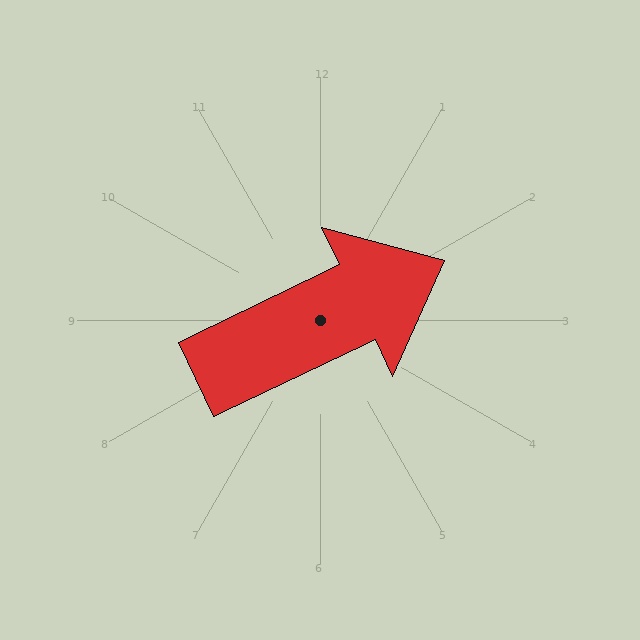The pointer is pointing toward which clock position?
Roughly 2 o'clock.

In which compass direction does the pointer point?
Northeast.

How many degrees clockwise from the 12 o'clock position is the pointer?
Approximately 64 degrees.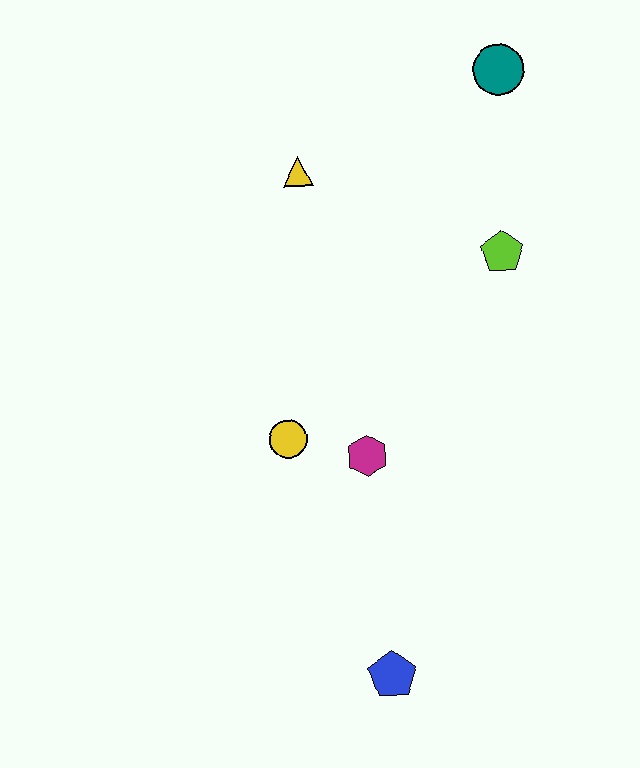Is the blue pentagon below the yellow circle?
Yes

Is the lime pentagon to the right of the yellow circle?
Yes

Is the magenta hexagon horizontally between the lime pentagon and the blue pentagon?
No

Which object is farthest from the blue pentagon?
The teal circle is farthest from the blue pentagon.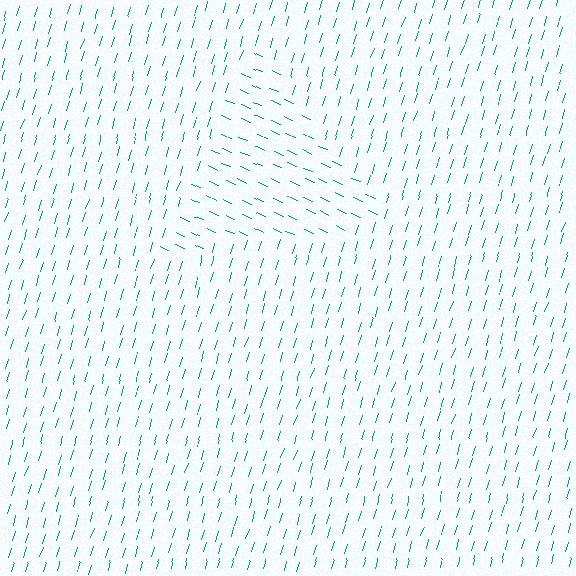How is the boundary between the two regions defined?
The boundary is defined purely by a change in line orientation (approximately 83 degrees difference). All lines are the same color and thickness.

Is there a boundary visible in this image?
Yes, there is a texture boundary formed by a change in line orientation.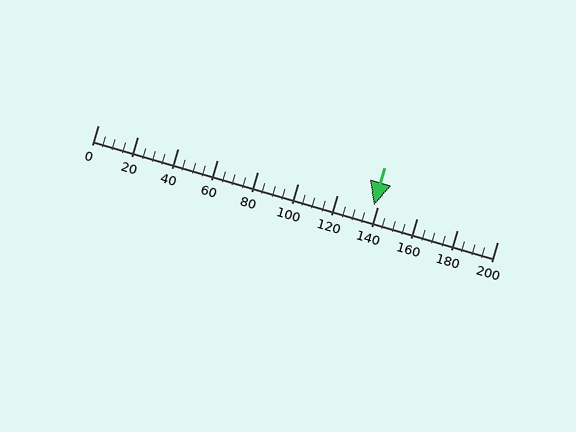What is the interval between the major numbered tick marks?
The major tick marks are spaced 20 units apart.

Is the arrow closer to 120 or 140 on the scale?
The arrow is closer to 140.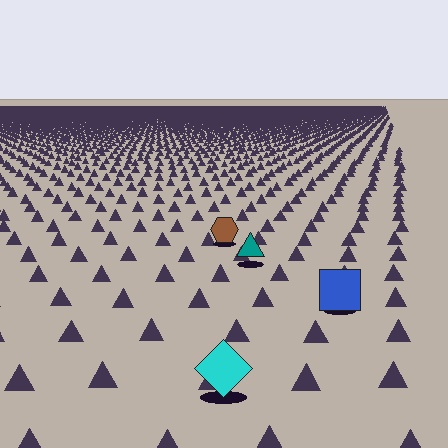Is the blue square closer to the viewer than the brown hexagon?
Yes. The blue square is closer — you can tell from the texture gradient: the ground texture is coarser near it.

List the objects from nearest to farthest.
From nearest to farthest: the cyan diamond, the blue square, the teal triangle, the brown hexagon.